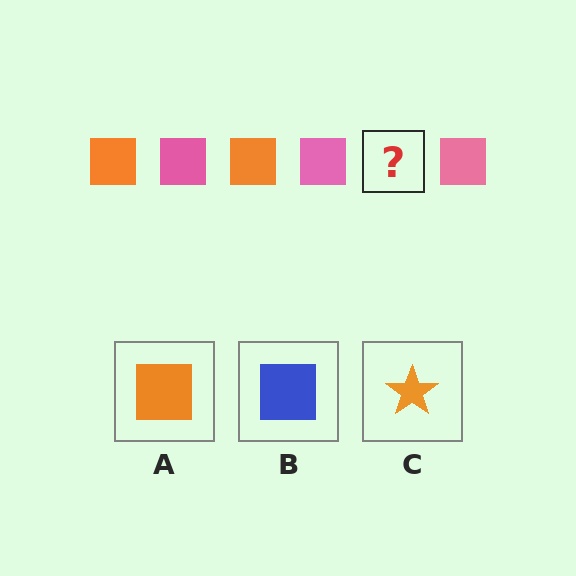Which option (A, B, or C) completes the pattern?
A.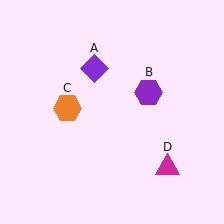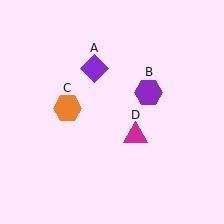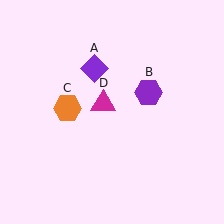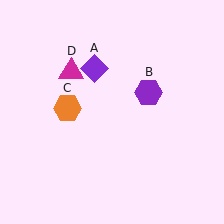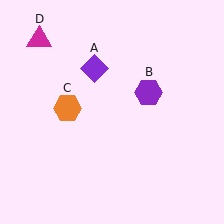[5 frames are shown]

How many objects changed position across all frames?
1 object changed position: magenta triangle (object D).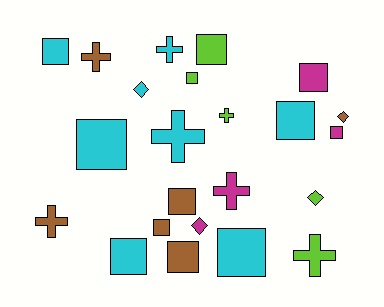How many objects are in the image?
There are 23 objects.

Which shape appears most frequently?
Square, with 12 objects.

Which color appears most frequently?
Cyan, with 8 objects.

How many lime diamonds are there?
There is 1 lime diamond.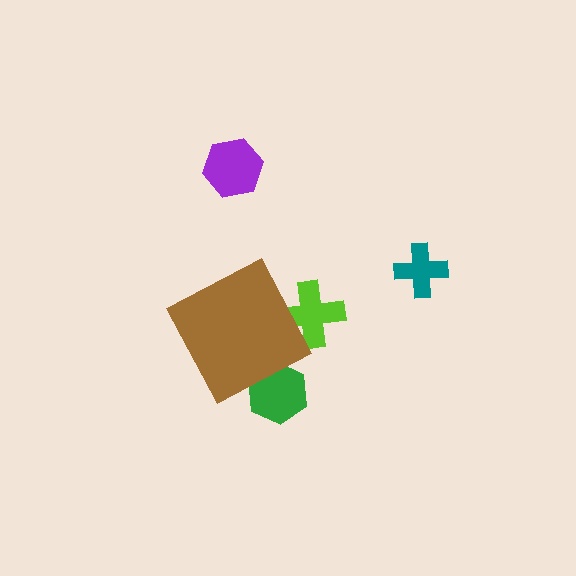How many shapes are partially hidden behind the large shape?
2 shapes are partially hidden.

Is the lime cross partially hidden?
Yes, the lime cross is partially hidden behind the brown diamond.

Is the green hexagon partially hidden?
Yes, the green hexagon is partially hidden behind the brown diamond.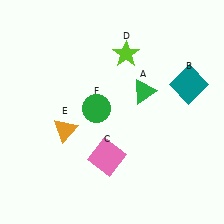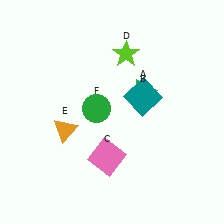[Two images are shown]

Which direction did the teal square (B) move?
The teal square (B) moved left.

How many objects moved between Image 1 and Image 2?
1 object moved between the two images.